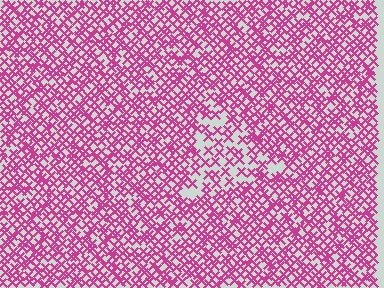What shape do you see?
I see a triangle.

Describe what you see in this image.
The image contains small magenta elements arranged at two different densities. A triangle-shaped region is visible where the elements are less densely packed than the surrounding area.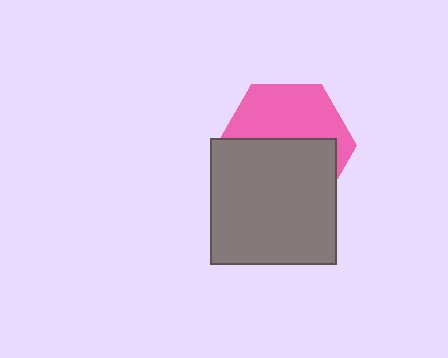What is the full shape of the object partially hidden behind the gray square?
The partially hidden object is a pink hexagon.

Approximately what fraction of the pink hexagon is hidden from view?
Roughly 55% of the pink hexagon is hidden behind the gray square.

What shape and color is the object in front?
The object in front is a gray square.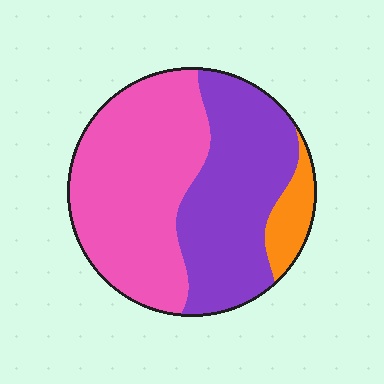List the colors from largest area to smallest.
From largest to smallest: pink, purple, orange.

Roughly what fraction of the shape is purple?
Purple covers roughly 40% of the shape.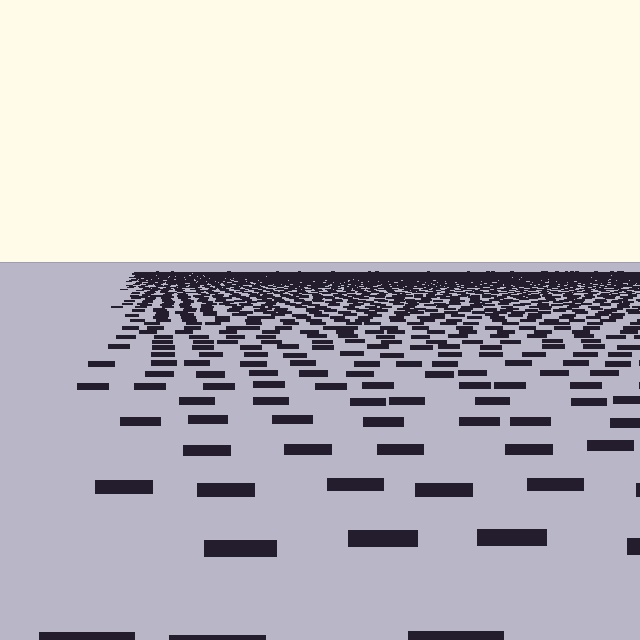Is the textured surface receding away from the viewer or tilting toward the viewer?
The surface is receding away from the viewer. Texture elements get smaller and denser toward the top.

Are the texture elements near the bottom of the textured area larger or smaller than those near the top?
Larger. Near the bottom, elements are closer to the viewer and appear at a bigger on-screen size.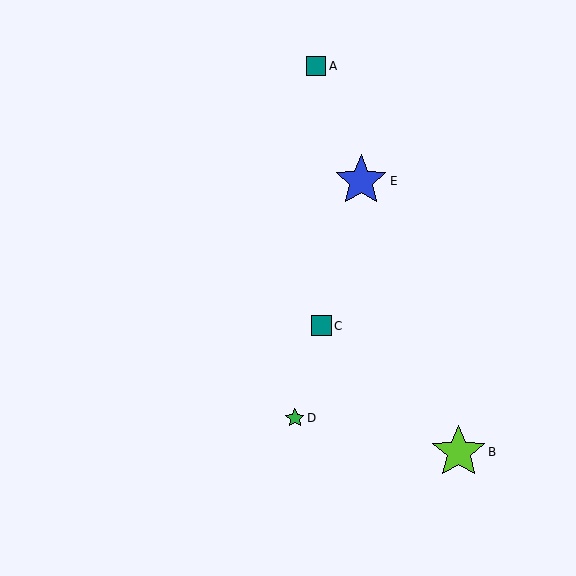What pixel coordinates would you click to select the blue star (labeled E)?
Click at (361, 181) to select the blue star E.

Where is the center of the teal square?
The center of the teal square is at (321, 326).